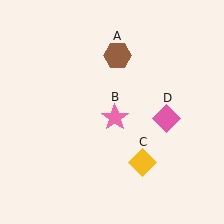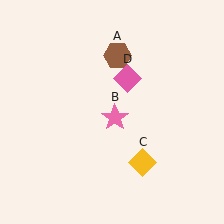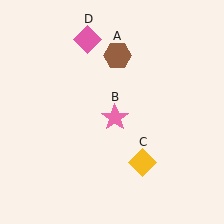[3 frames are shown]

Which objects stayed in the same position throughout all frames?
Brown hexagon (object A) and pink star (object B) and yellow diamond (object C) remained stationary.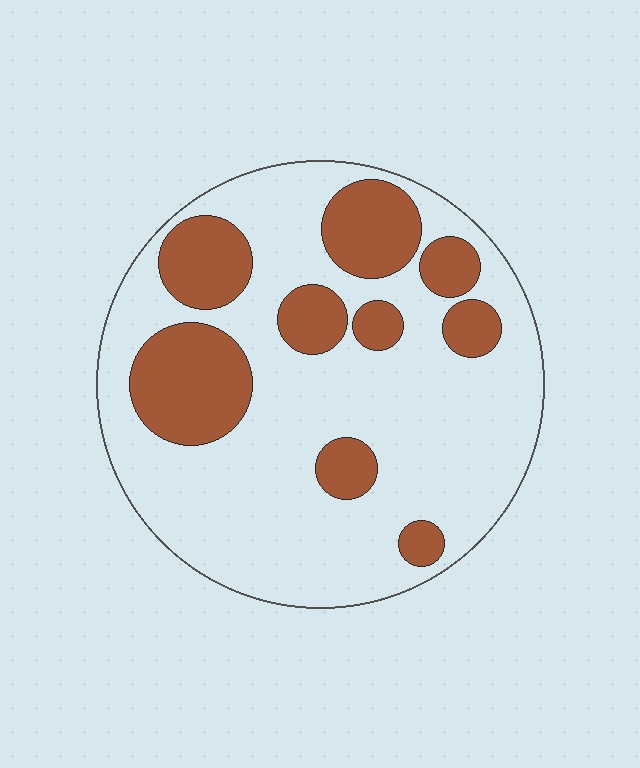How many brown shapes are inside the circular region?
9.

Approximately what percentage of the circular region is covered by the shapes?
Approximately 30%.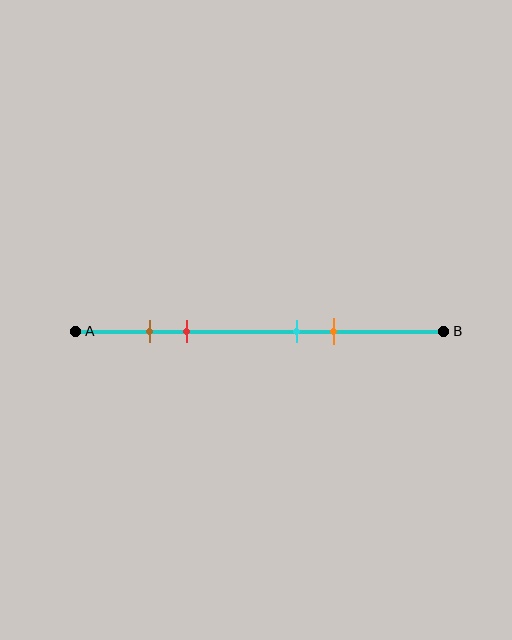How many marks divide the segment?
There are 4 marks dividing the segment.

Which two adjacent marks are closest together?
The brown and red marks are the closest adjacent pair.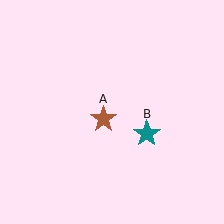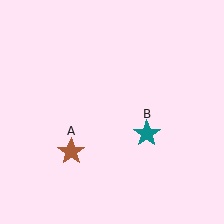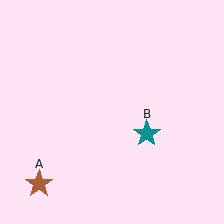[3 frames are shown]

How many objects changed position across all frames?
1 object changed position: brown star (object A).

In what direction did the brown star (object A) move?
The brown star (object A) moved down and to the left.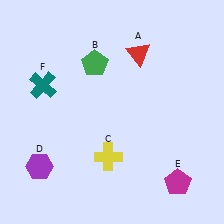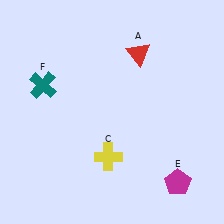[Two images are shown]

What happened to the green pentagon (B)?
The green pentagon (B) was removed in Image 2. It was in the top-left area of Image 1.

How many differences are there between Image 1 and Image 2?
There are 2 differences between the two images.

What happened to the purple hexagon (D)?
The purple hexagon (D) was removed in Image 2. It was in the bottom-left area of Image 1.